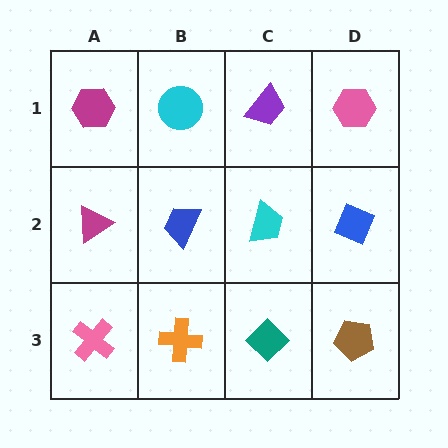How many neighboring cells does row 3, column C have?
3.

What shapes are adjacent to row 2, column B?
A cyan circle (row 1, column B), an orange cross (row 3, column B), a magenta triangle (row 2, column A), a cyan trapezoid (row 2, column C).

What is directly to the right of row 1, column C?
A pink hexagon.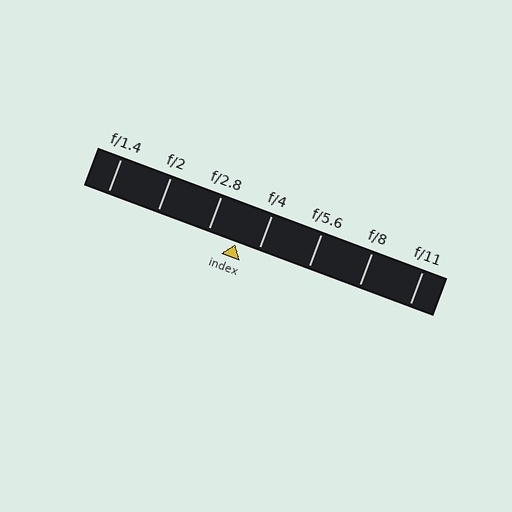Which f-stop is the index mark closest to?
The index mark is closest to f/4.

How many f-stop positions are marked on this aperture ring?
There are 7 f-stop positions marked.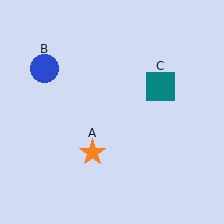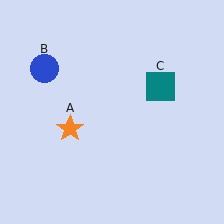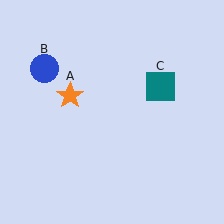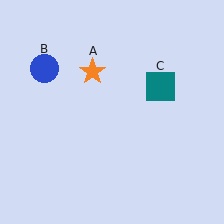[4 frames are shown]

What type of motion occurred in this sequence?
The orange star (object A) rotated clockwise around the center of the scene.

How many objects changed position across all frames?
1 object changed position: orange star (object A).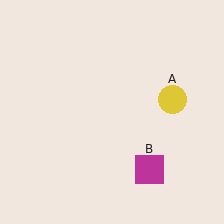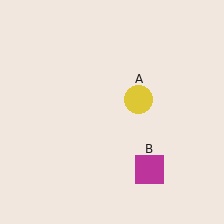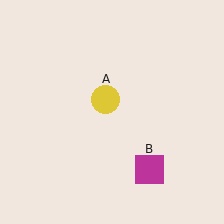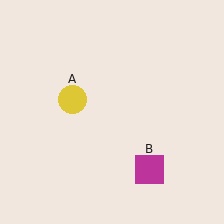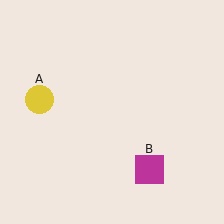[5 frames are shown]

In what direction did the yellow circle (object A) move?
The yellow circle (object A) moved left.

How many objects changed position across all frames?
1 object changed position: yellow circle (object A).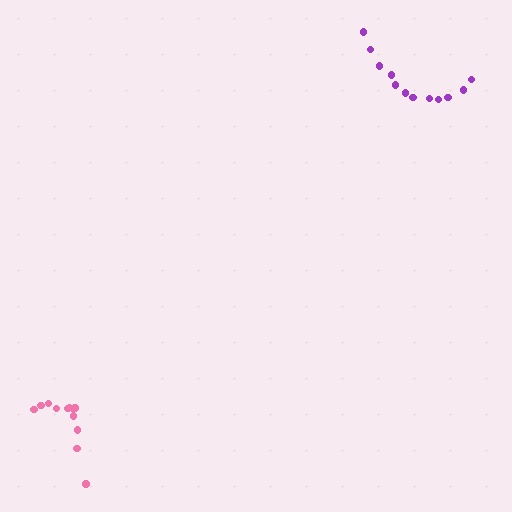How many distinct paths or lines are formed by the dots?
There are 2 distinct paths.